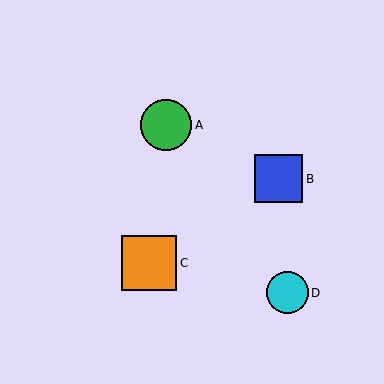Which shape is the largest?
The orange square (labeled C) is the largest.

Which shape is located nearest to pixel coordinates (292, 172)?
The blue square (labeled B) at (279, 179) is nearest to that location.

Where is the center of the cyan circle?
The center of the cyan circle is at (287, 293).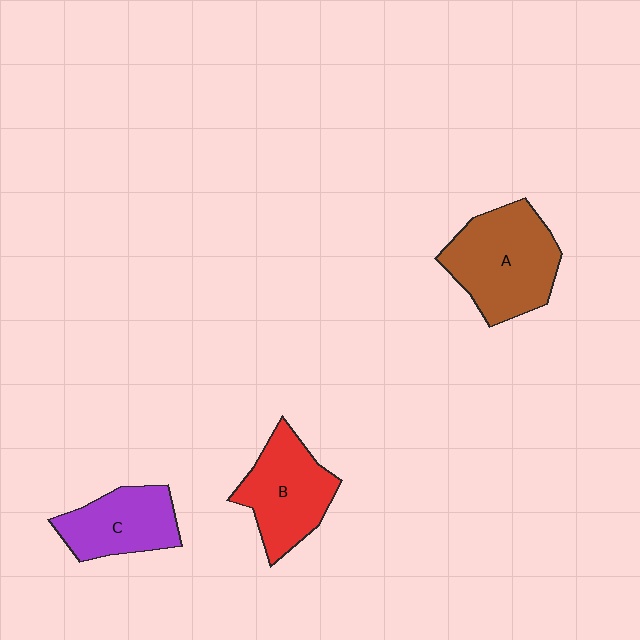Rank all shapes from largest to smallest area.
From largest to smallest: A (brown), B (red), C (purple).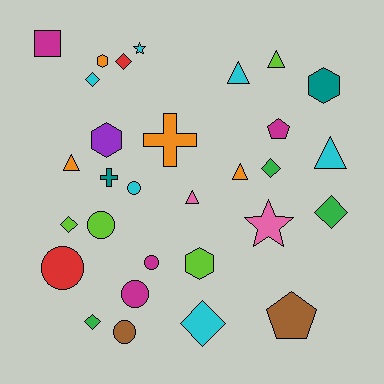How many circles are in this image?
There are 6 circles.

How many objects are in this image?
There are 30 objects.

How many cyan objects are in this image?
There are 6 cyan objects.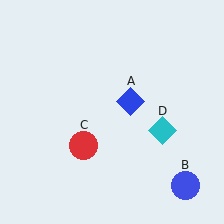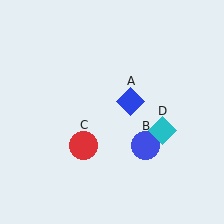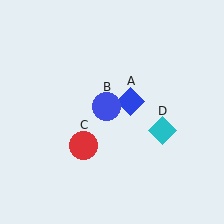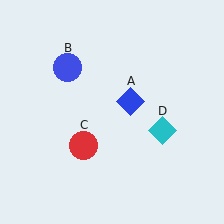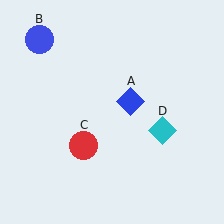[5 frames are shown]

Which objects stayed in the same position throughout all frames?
Blue diamond (object A) and red circle (object C) and cyan diamond (object D) remained stationary.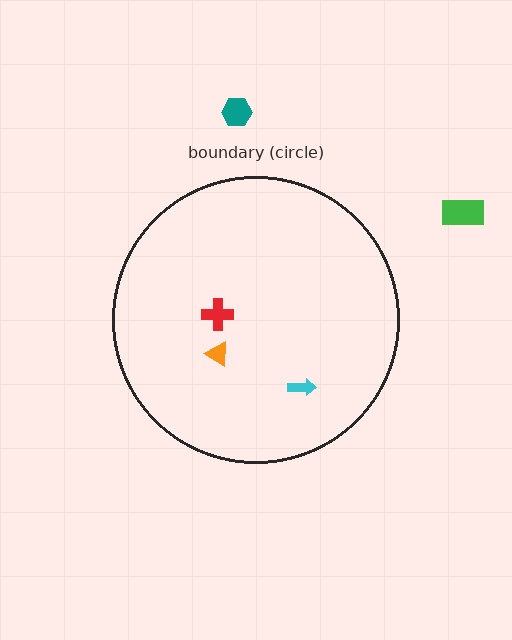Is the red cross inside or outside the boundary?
Inside.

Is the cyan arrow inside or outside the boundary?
Inside.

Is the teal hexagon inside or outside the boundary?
Outside.